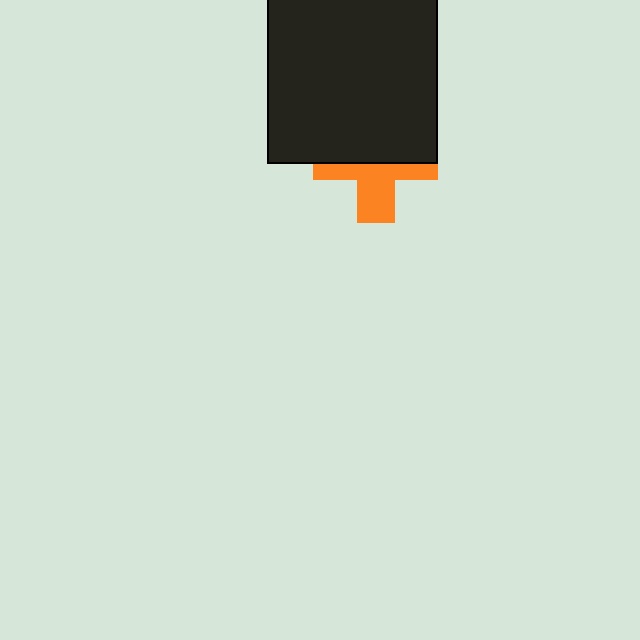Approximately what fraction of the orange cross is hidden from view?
Roughly 54% of the orange cross is hidden behind the black rectangle.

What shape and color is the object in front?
The object in front is a black rectangle.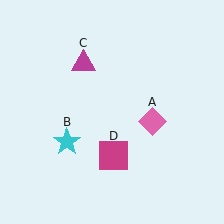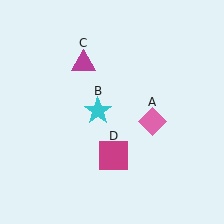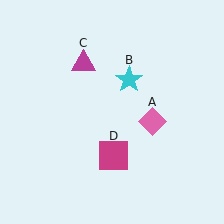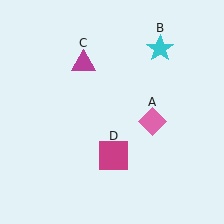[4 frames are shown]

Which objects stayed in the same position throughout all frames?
Pink diamond (object A) and magenta triangle (object C) and magenta square (object D) remained stationary.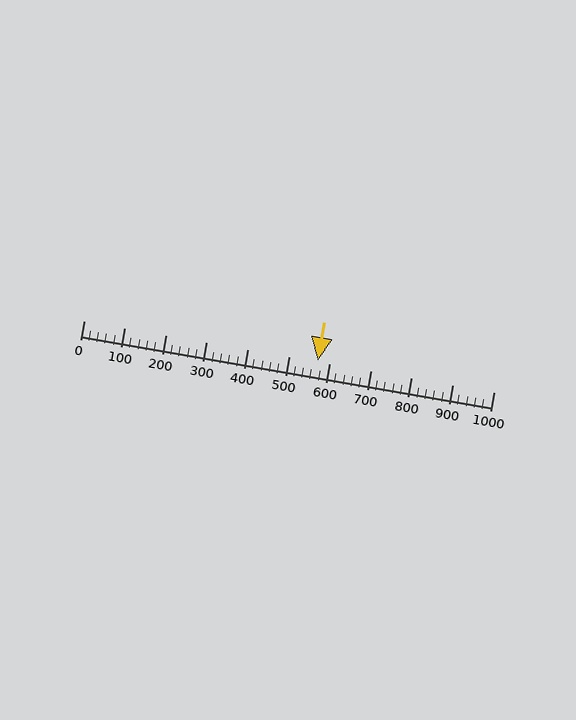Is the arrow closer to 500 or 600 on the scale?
The arrow is closer to 600.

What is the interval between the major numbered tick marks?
The major tick marks are spaced 100 units apart.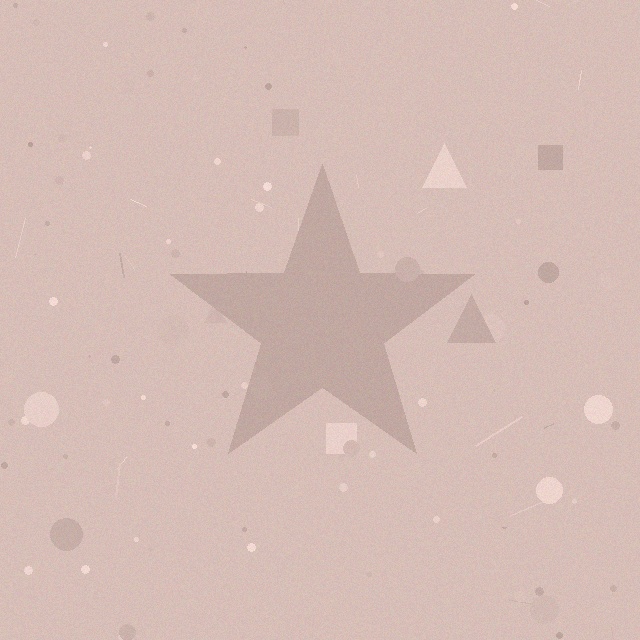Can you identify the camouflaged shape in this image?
The camouflaged shape is a star.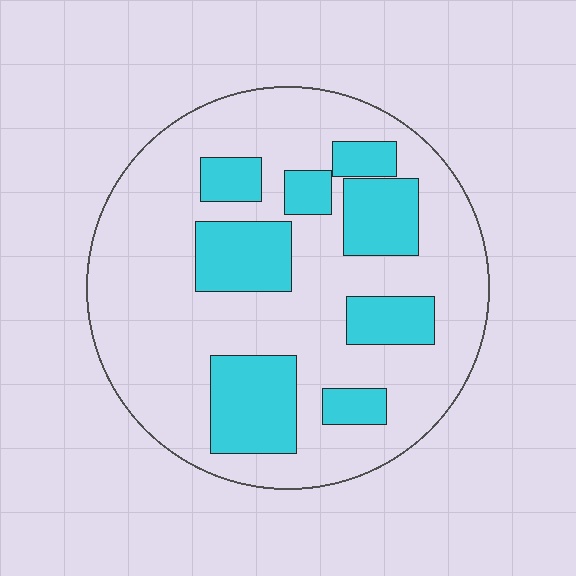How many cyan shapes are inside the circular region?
8.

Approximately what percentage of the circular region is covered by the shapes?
Approximately 30%.